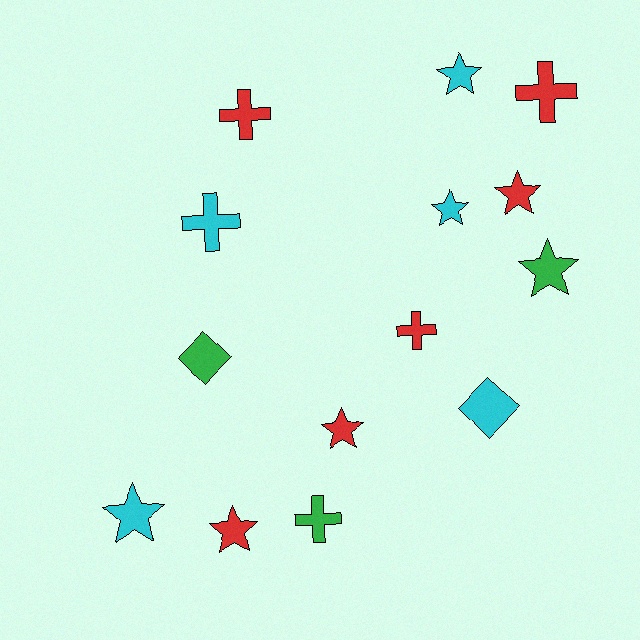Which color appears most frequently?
Red, with 6 objects.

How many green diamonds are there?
There is 1 green diamond.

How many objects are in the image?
There are 14 objects.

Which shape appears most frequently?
Star, with 7 objects.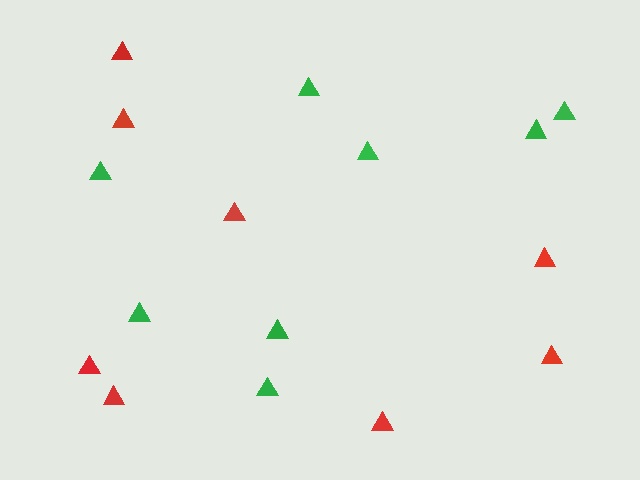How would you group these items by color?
There are 2 groups: one group of red triangles (8) and one group of green triangles (8).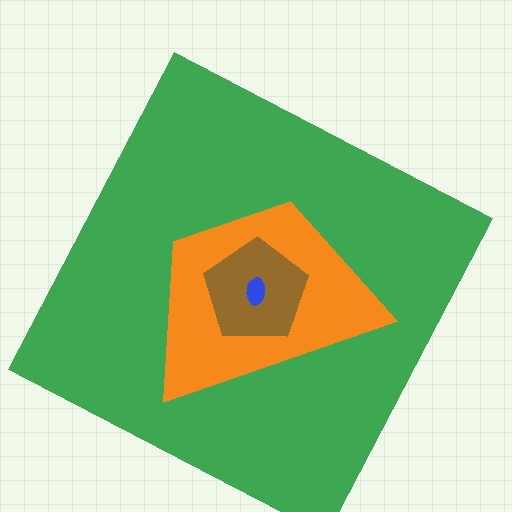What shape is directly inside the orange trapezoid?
The brown pentagon.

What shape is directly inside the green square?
The orange trapezoid.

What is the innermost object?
The blue ellipse.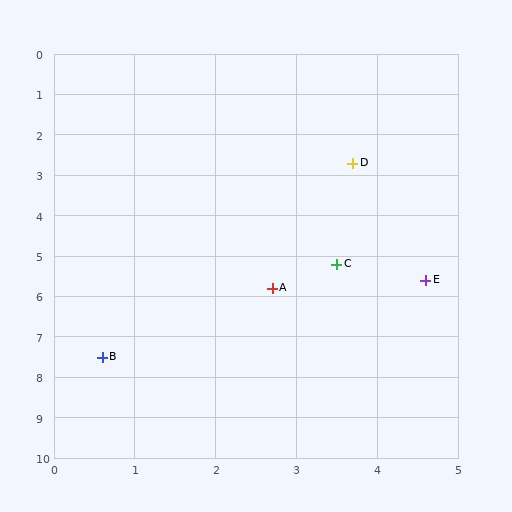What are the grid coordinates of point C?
Point C is at approximately (3.5, 5.2).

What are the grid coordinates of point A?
Point A is at approximately (2.7, 5.8).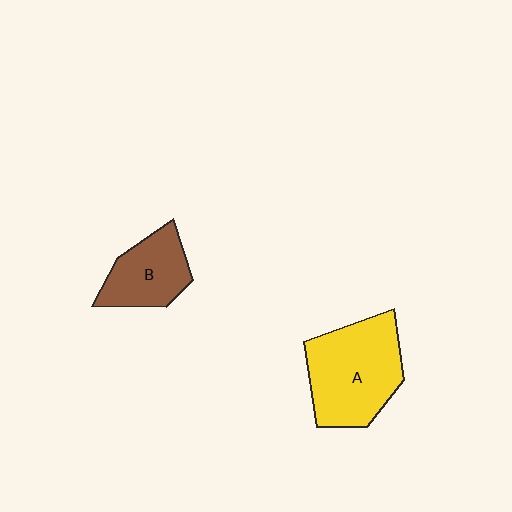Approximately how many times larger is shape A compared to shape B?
Approximately 1.6 times.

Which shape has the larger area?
Shape A (yellow).